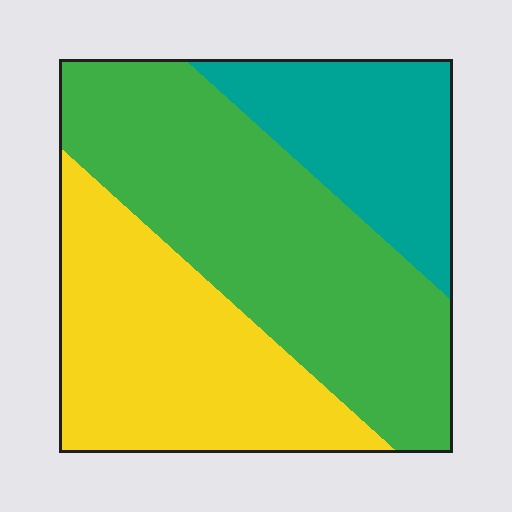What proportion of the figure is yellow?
Yellow takes up about one third (1/3) of the figure.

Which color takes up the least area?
Teal, at roughly 20%.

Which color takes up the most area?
Green, at roughly 45%.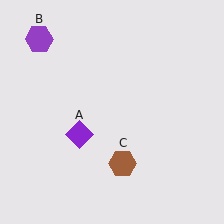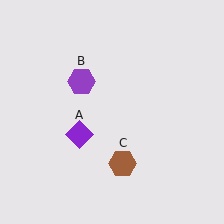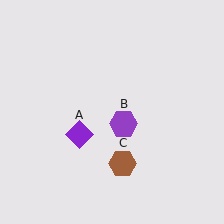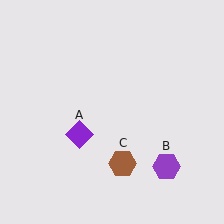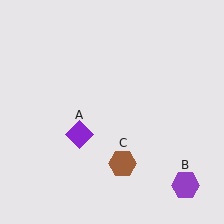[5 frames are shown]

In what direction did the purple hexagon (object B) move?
The purple hexagon (object B) moved down and to the right.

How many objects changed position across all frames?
1 object changed position: purple hexagon (object B).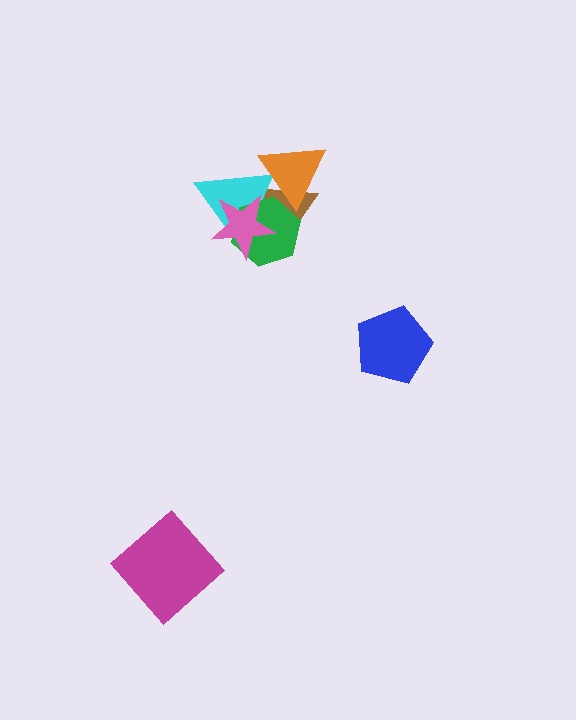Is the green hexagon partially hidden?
Yes, it is partially covered by another shape.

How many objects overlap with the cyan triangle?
4 objects overlap with the cyan triangle.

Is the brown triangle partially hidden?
Yes, it is partially covered by another shape.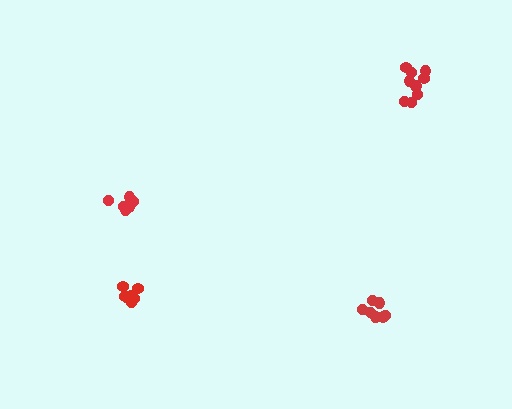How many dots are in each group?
Group 1: 9 dots, Group 2: 8 dots, Group 3: 7 dots, Group 4: 7 dots (31 total).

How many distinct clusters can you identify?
There are 4 distinct clusters.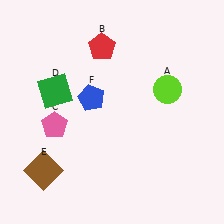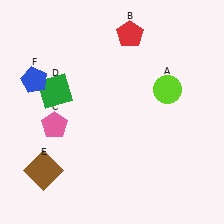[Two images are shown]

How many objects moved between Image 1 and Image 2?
2 objects moved between the two images.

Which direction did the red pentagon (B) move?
The red pentagon (B) moved right.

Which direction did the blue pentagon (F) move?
The blue pentagon (F) moved left.